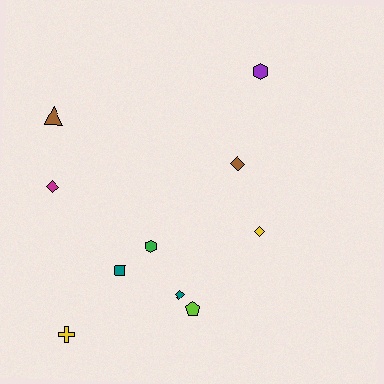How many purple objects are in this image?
There is 1 purple object.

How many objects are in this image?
There are 10 objects.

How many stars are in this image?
There are no stars.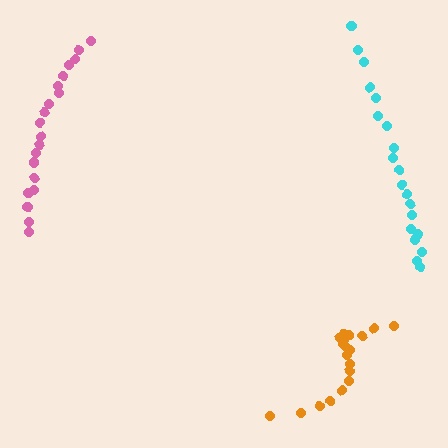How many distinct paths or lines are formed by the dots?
There are 3 distinct paths.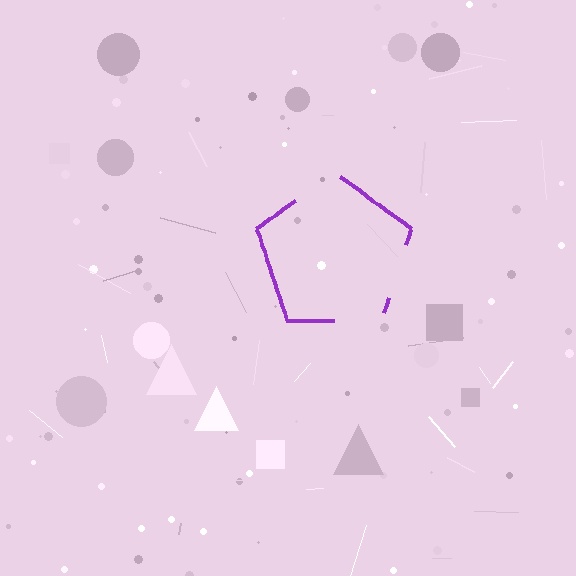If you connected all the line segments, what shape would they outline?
They would outline a pentagon.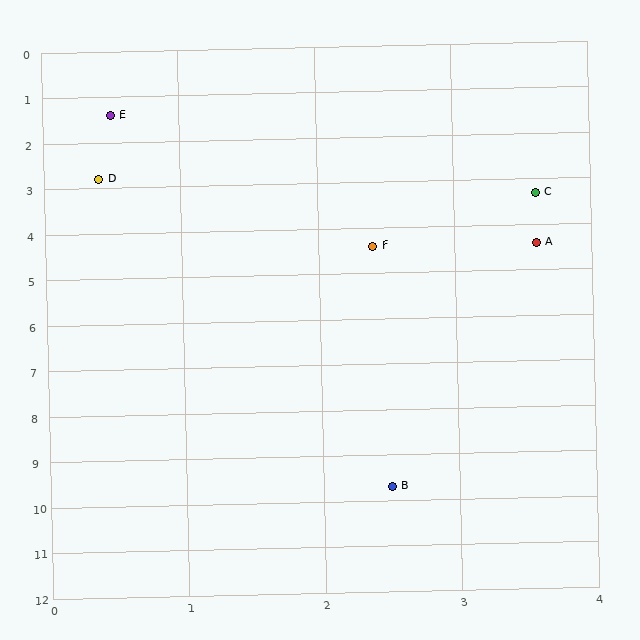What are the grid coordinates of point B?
Point B is at approximately (2.5, 9.7).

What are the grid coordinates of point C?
Point C is at approximately (3.6, 3.3).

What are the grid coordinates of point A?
Point A is at approximately (3.6, 4.4).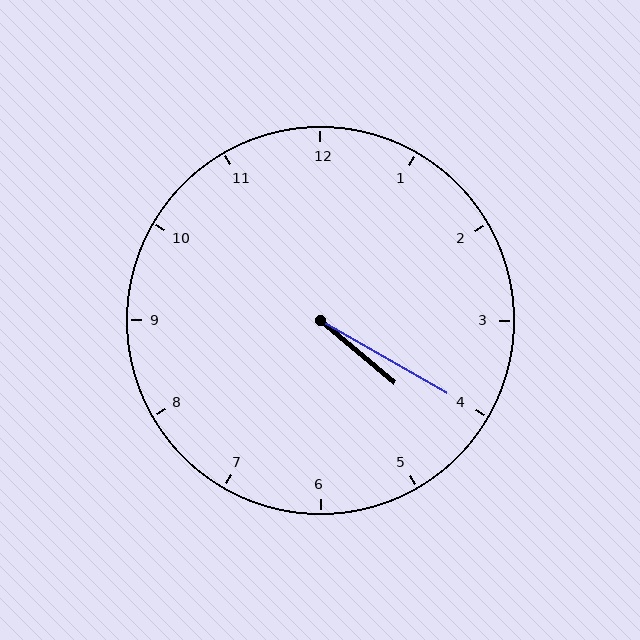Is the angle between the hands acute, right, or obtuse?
It is acute.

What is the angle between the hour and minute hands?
Approximately 10 degrees.